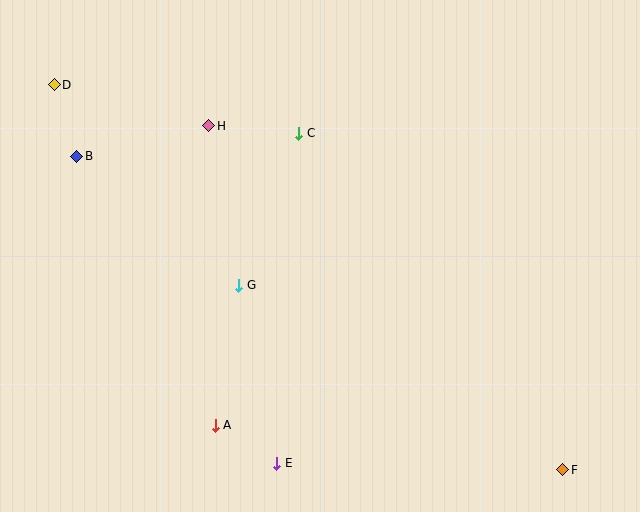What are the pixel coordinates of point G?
Point G is at (239, 285).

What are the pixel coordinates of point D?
Point D is at (54, 85).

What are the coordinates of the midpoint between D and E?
The midpoint between D and E is at (166, 274).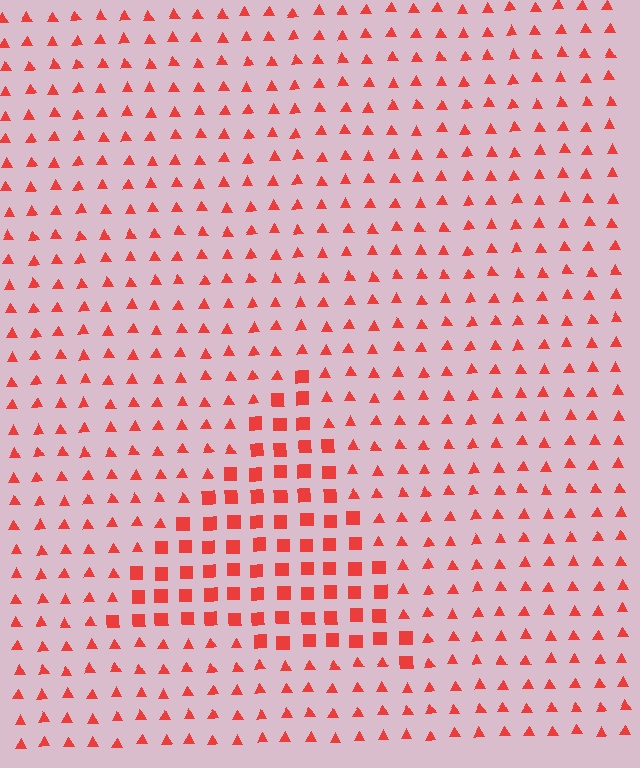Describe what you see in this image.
The image is filled with small red elements arranged in a uniform grid. A triangle-shaped region contains squares, while the surrounding area contains triangles. The boundary is defined purely by the change in element shape.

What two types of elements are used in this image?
The image uses squares inside the triangle region and triangles outside it.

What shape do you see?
I see a triangle.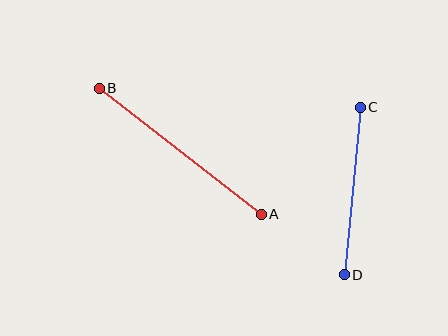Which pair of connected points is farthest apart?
Points A and B are farthest apart.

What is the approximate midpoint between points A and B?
The midpoint is at approximately (180, 151) pixels.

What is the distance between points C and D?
The distance is approximately 168 pixels.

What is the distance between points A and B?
The distance is approximately 205 pixels.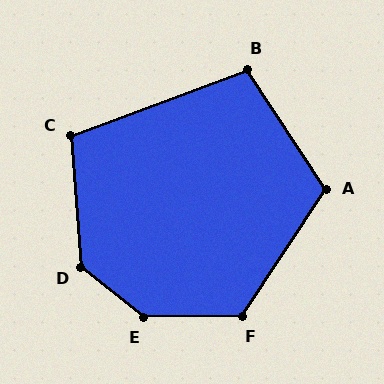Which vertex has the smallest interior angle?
B, at approximately 103 degrees.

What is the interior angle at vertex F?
Approximately 124 degrees (obtuse).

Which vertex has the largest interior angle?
E, at approximately 141 degrees.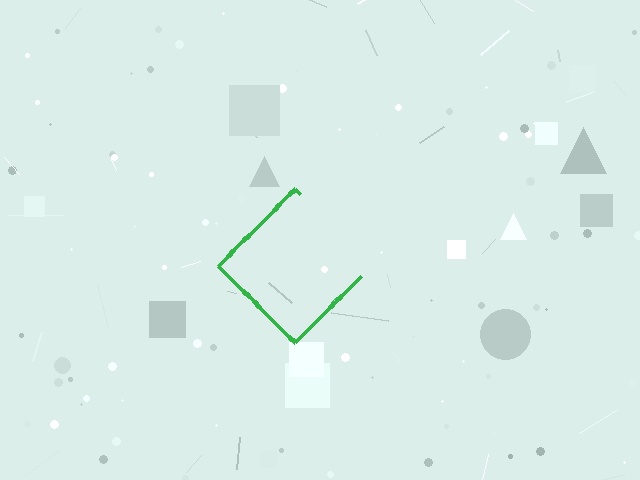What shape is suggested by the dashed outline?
The dashed outline suggests a diamond.